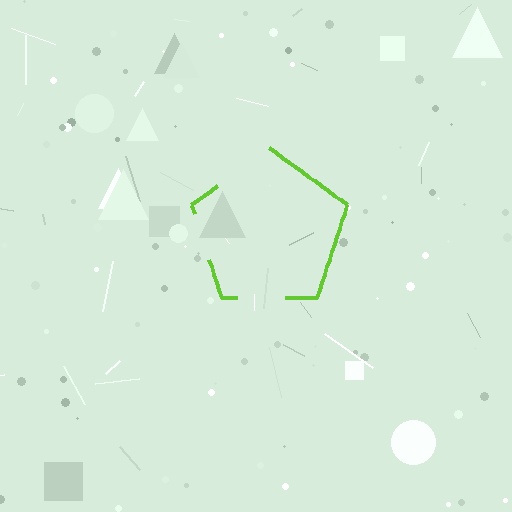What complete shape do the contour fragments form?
The contour fragments form a pentagon.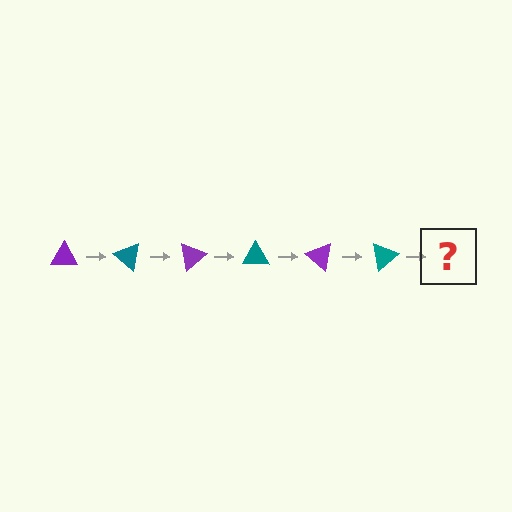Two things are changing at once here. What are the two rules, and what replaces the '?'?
The two rules are that it rotates 40 degrees each step and the color cycles through purple and teal. The '?' should be a purple triangle, rotated 240 degrees from the start.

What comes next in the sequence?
The next element should be a purple triangle, rotated 240 degrees from the start.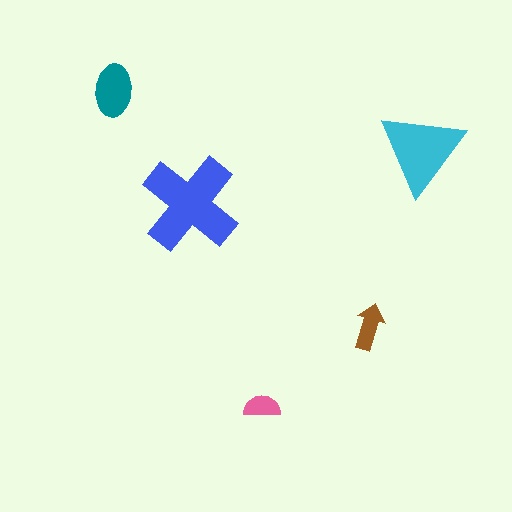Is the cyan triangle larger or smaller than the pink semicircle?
Larger.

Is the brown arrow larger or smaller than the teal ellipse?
Smaller.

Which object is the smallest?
The pink semicircle.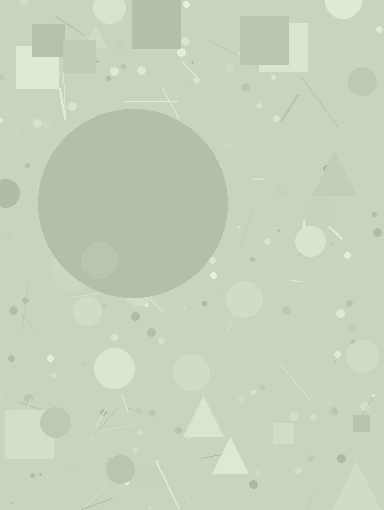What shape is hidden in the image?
A circle is hidden in the image.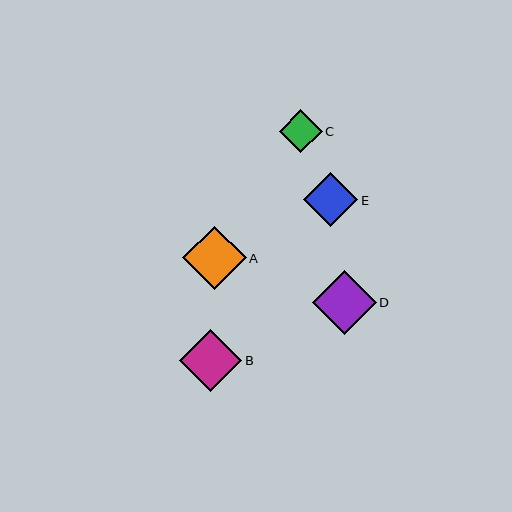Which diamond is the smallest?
Diamond C is the smallest with a size of approximately 43 pixels.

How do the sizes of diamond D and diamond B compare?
Diamond D and diamond B are approximately the same size.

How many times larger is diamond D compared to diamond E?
Diamond D is approximately 1.2 times the size of diamond E.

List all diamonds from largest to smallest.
From largest to smallest: D, A, B, E, C.